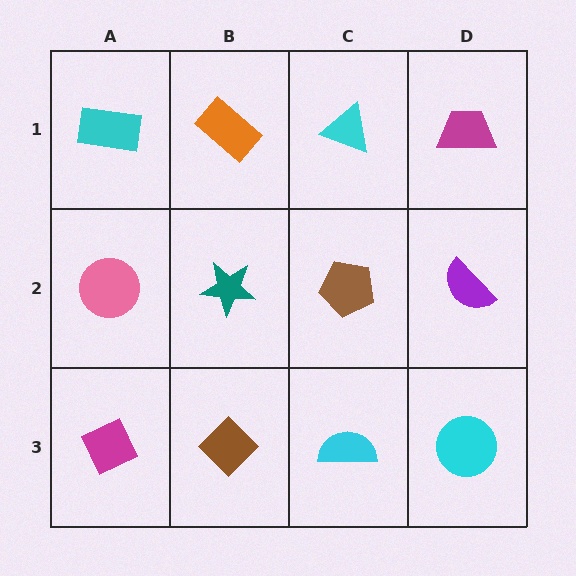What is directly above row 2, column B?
An orange rectangle.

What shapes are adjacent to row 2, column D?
A magenta trapezoid (row 1, column D), a cyan circle (row 3, column D), a brown pentagon (row 2, column C).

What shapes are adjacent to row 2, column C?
A cyan triangle (row 1, column C), a cyan semicircle (row 3, column C), a teal star (row 2, column B), a purple semicircle (row 2, column D).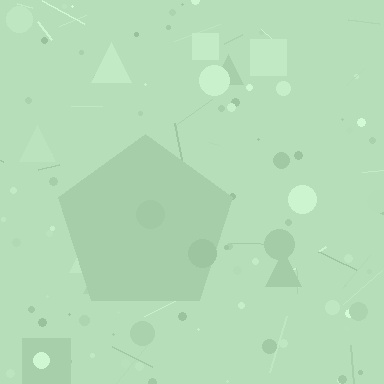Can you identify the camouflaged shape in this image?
The camouflaged shape is a pentagon.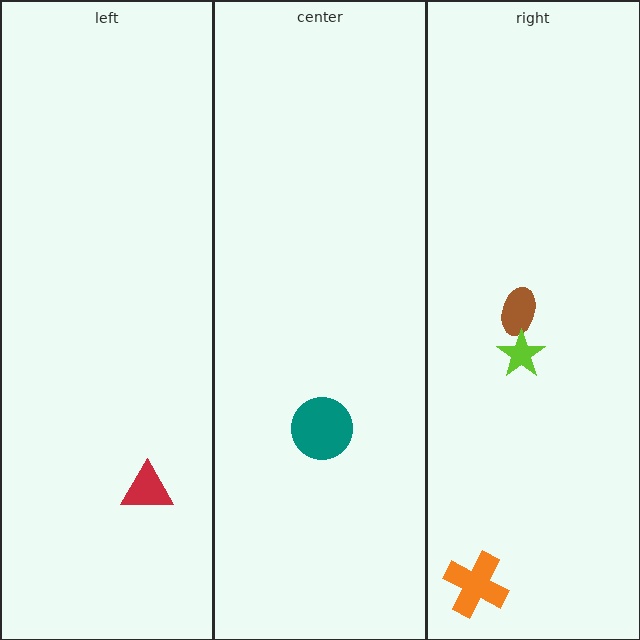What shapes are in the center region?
The teal circle.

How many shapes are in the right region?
3.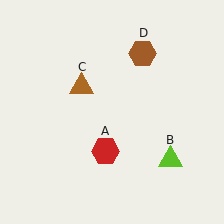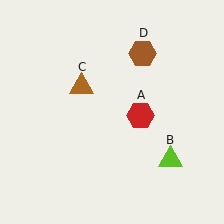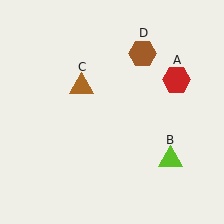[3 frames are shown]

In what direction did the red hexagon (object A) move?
The red hexagon (object A) moved up and to the right.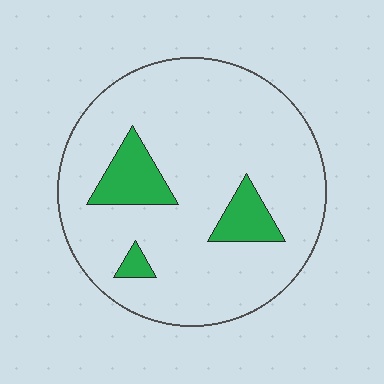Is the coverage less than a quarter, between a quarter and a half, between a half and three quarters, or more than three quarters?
Less than a quarter.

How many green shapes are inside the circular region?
3.